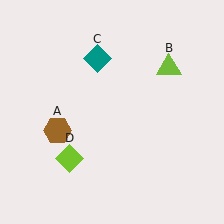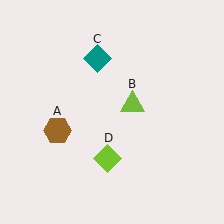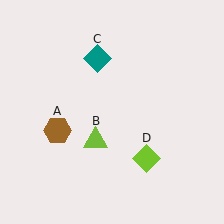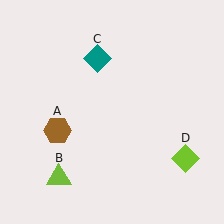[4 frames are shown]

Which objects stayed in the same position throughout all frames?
Brown hexagon (object A) and teal diamond (object C) remained stationary.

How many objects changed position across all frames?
2 objects changed position: lime triangle (object B), lime diamond (object D).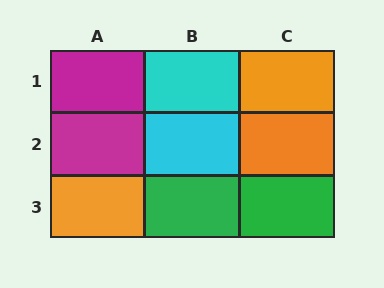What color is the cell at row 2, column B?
Cyan.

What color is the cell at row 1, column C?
Orange.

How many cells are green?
2 cells are green.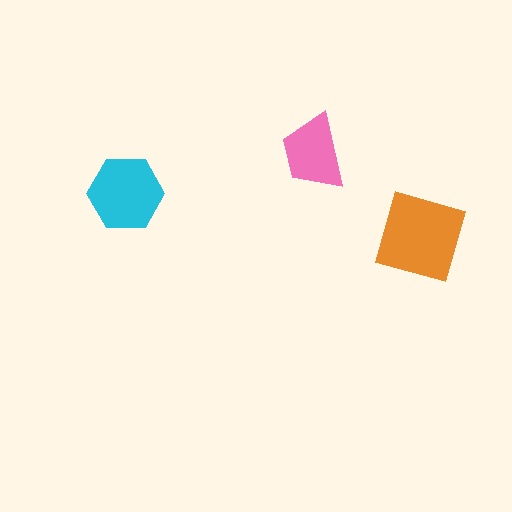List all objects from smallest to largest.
The pink trapezoid, the cyan hexagon, the orange diamond.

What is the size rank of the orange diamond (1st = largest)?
1st.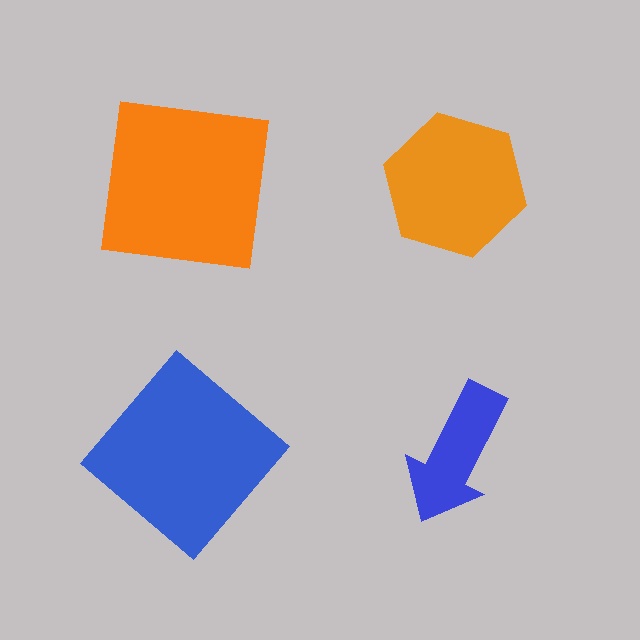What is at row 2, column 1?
A blue diamond.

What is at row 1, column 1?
An orange square.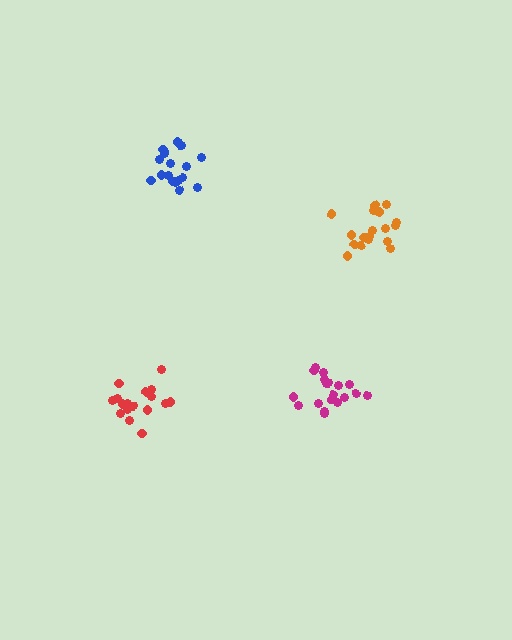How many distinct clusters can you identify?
There are 4 distinct clusters.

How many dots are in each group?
Group 1: 17 dots, Group 2: 19 dots, Group 3: 18 dots, Group 4: 17 dots (71 total).